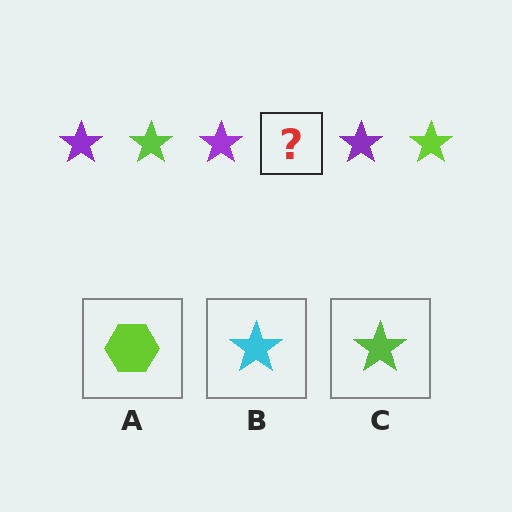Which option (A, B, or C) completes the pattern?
C.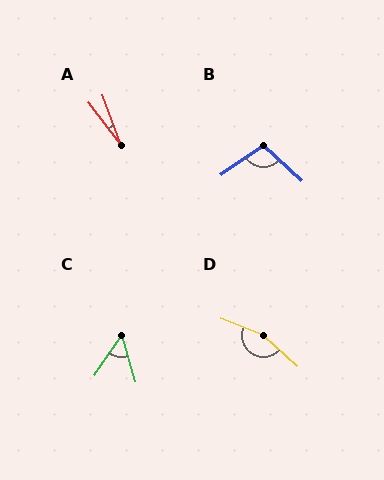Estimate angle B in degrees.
Approximately 103 degrees.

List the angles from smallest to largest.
A (16°), C (50°), B (103°), D (158°).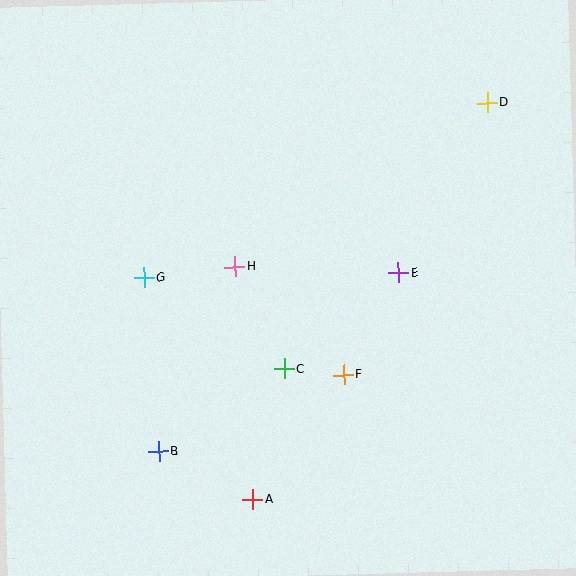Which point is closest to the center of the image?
Point H at (235, 267) is closest to the center.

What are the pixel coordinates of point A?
Point A is at (252, 499).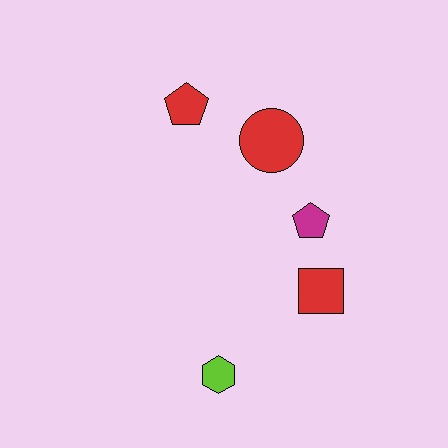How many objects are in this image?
There are 5 objects.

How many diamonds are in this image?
There are no diamonds.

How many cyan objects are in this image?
There are no cyan objects.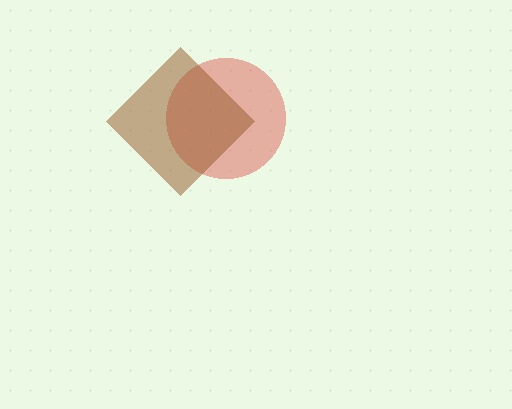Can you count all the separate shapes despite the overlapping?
Yes, there are 2 separate shapes.